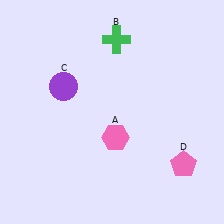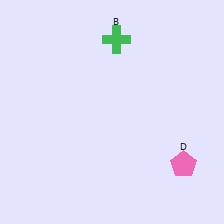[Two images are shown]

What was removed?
The pink hexagon (A), the purple circle (C) were removed in Image 2.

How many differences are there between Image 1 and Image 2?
There are 2 differences between the two images.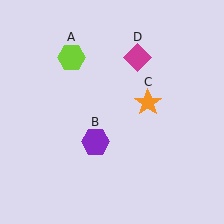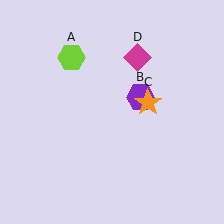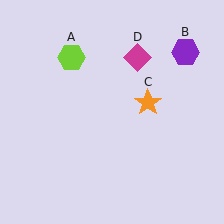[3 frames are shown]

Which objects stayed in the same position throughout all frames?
Lime hexagon (object A) and orange star (object C) and magenta diamond (object D) remained stationary.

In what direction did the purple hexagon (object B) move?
The purple hexagon (object B) moved up and to the right.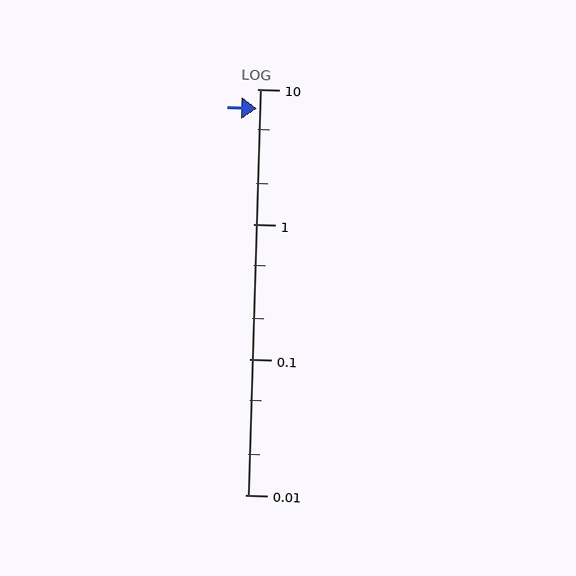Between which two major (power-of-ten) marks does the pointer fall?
The pointer is between 1 and 10.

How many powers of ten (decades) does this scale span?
The scale spans 3 decades, from 0.01 to 10.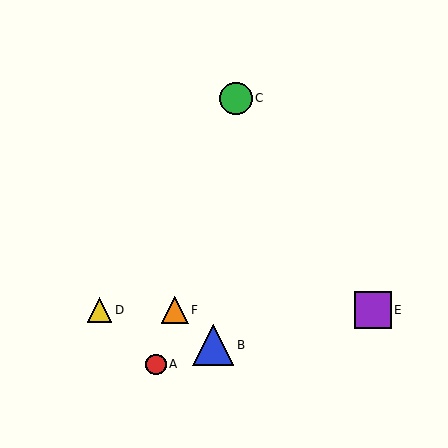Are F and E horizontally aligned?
Yes, both are at y≈310.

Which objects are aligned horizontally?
Objects D, E, F are aligned horizontally.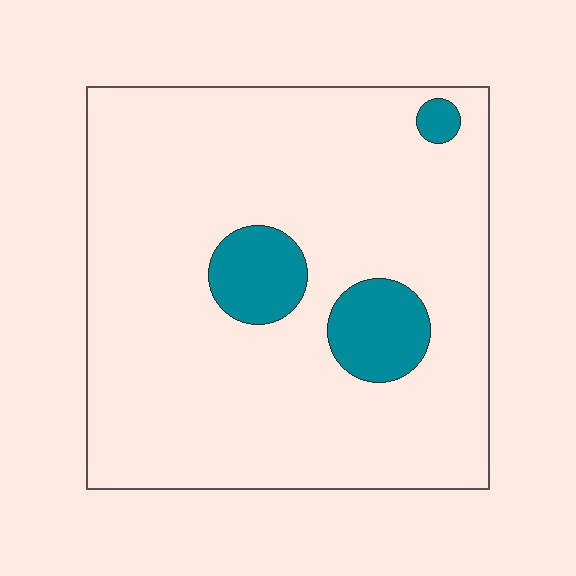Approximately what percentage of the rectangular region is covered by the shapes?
Approximately 10%.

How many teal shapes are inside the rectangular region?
3.